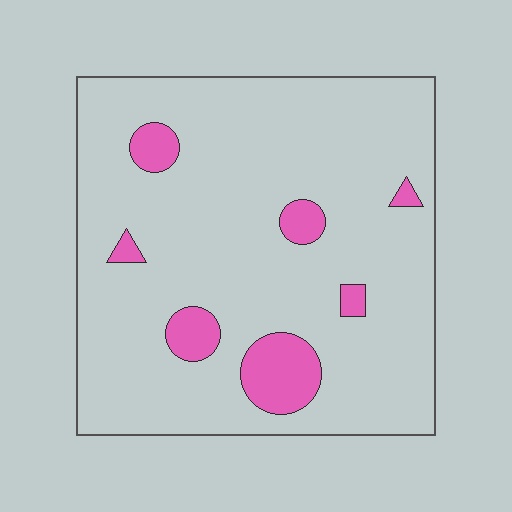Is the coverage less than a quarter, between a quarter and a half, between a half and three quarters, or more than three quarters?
Less than a quarter.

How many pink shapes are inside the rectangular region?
7.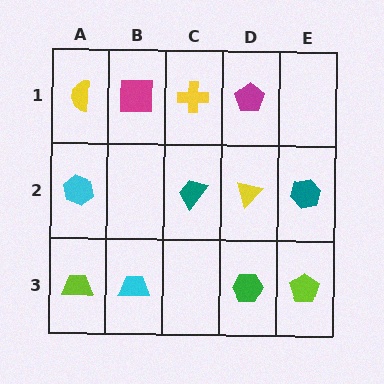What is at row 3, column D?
A green hexagon.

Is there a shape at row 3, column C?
No, that cell is empty.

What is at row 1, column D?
A magenta pentagon.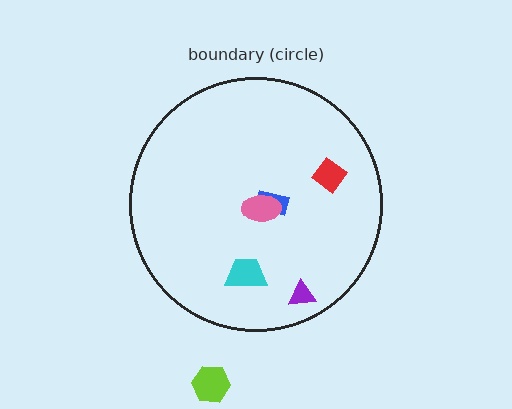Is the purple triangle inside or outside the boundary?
Inside.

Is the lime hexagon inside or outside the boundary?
Outside.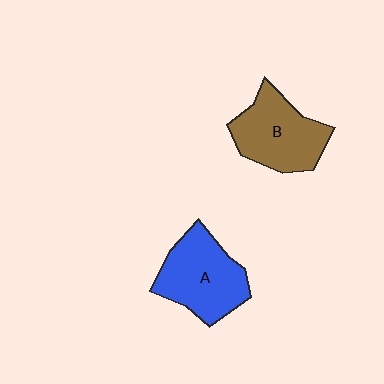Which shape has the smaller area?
Shape B (brown).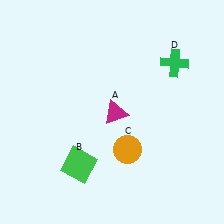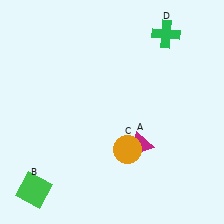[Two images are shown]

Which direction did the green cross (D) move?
The green cross (D) moved up.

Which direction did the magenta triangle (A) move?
The magenta triangle (A) moved down.